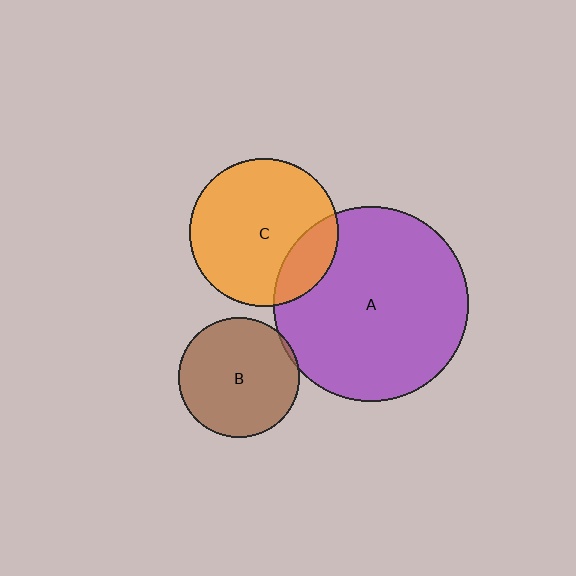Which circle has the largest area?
Circle A (purple).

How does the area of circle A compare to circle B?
Approximately 2.6 times.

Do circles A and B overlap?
Yes.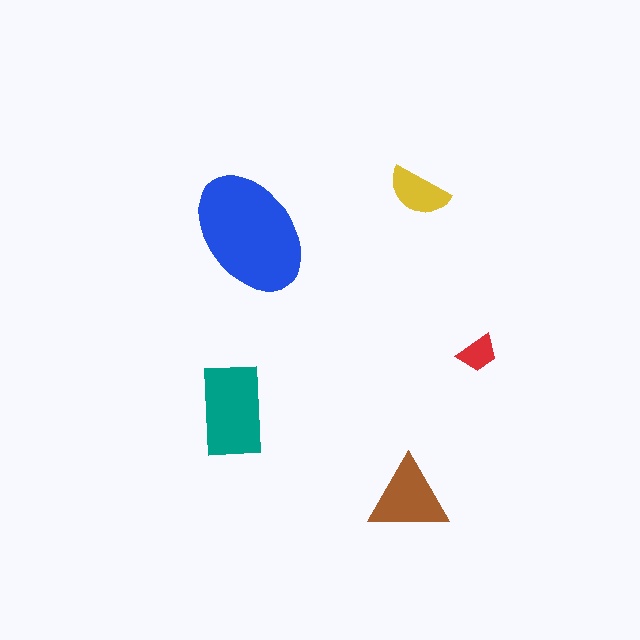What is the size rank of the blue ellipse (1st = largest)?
1st.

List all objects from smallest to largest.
The red trapezoid, the yellow semicircle, the brown triangle, the teal rectangle, the blue ellipse.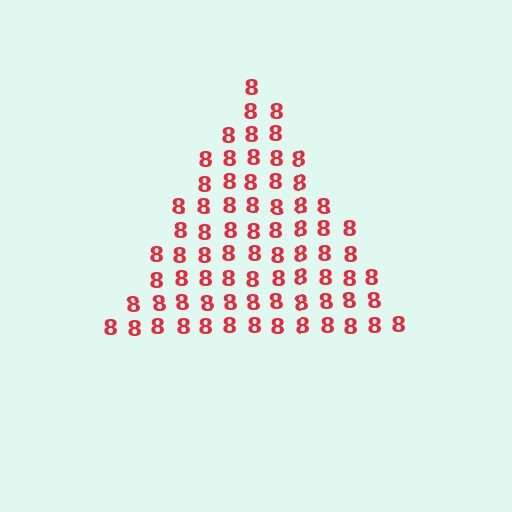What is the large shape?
The large shape is a triangle.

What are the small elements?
The small elements are digit 8's.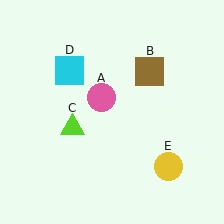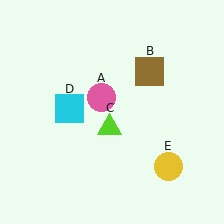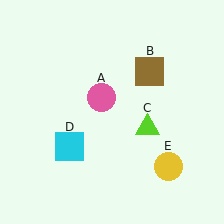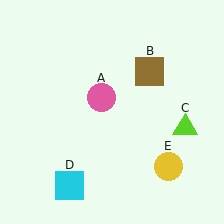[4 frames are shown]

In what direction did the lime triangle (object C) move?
The lime triangle (object C) moved right.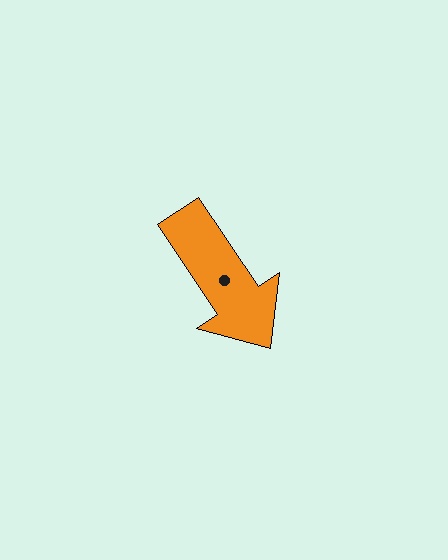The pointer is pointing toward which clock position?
Roughly 5 o'clock.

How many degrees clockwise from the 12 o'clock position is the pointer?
Approximately 146 degrees.